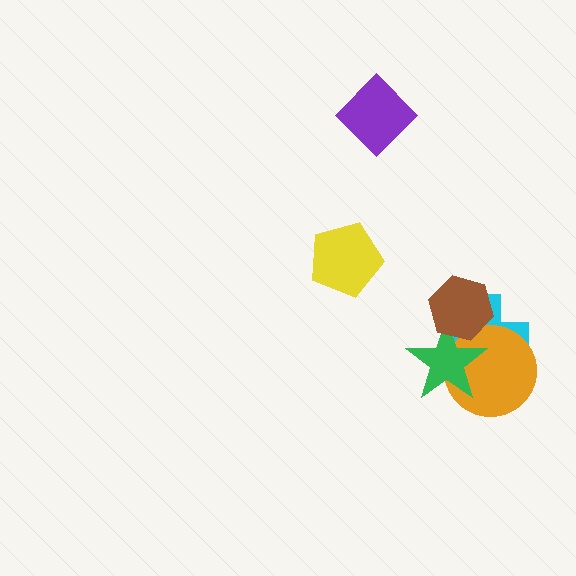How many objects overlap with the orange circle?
3 objects overlap with the orange circle.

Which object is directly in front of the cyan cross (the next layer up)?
The orange circle is directly in front of the cyan cross.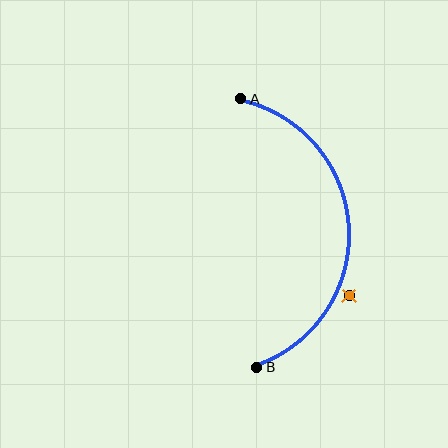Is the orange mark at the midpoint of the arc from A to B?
No — the orange mark does not lie on the arc at all. It sits slightly outside the curve.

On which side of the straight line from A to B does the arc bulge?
The arc bulges to the right of the straight line connecting A and B.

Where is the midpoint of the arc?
The arc midpoint is the point on the curve farthest from the straight line joining A and B. It sits to the right of that line.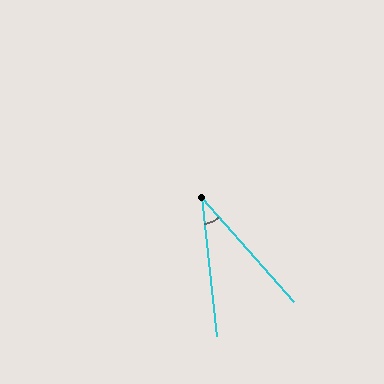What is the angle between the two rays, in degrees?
Approximately 35 degrees.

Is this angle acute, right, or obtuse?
It is acute.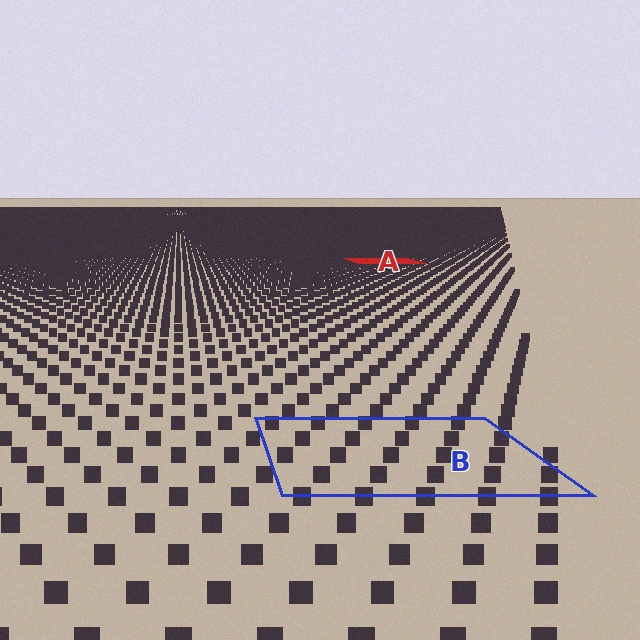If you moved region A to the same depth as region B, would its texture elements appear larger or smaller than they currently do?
They would appear larger. At a closer depth, the same texture elements are projected at a bigger on-screen size.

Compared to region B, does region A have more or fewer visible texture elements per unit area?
Region A has more texture elements per unit area — they are packed more densely because it is farther away.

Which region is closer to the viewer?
Region B is closer. The texture elements there are larger and more spread out.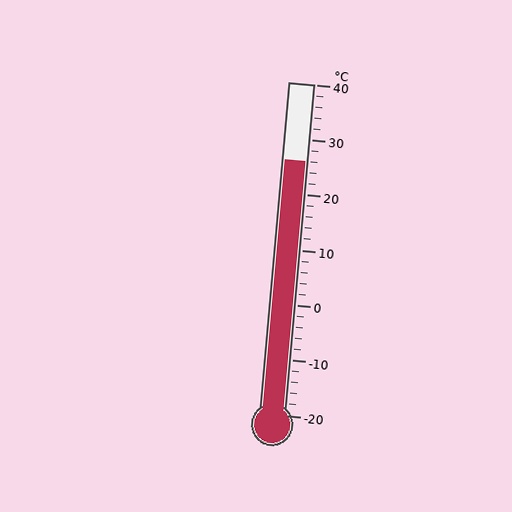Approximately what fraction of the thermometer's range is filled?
The thermometer is filled to approximately 75% of its range.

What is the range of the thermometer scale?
The thermometer scale ranges from -20°C to 40°C.